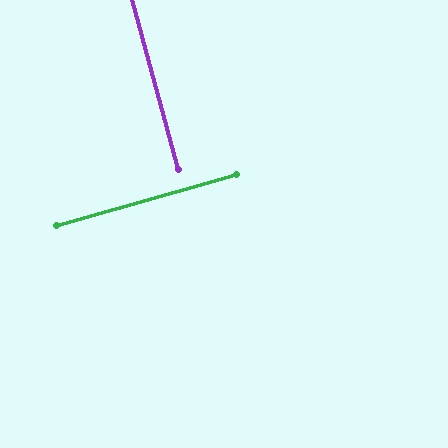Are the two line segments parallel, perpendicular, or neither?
Perpendicular — they meet at approximately 90°.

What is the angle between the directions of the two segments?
Approximately 90 degrees.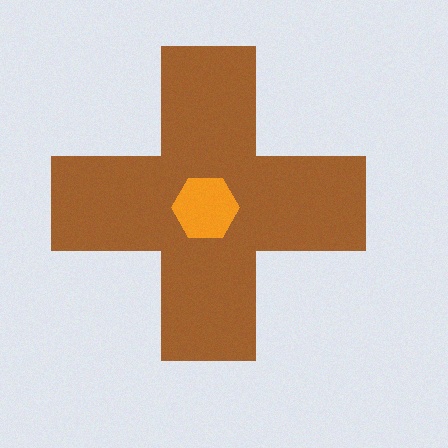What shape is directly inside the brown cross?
The orange hexagon.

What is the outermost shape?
The brown cross.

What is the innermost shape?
The orange hexagon.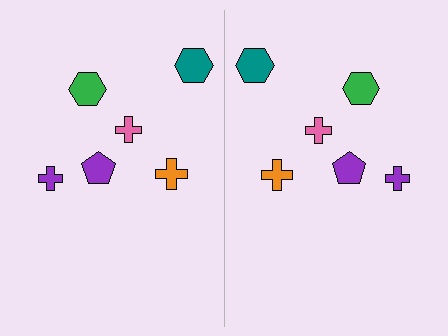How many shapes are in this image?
There are 12 shapes in this image.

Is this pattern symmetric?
Yes, this pattern has bilateral (reflection) symmetry.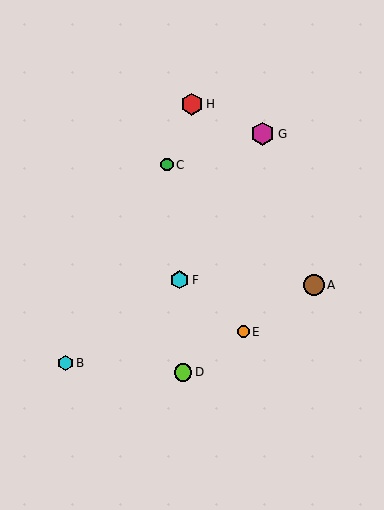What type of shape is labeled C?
Shape C is a green circle.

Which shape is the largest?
The magenta hexagon (labeled G) is the largest.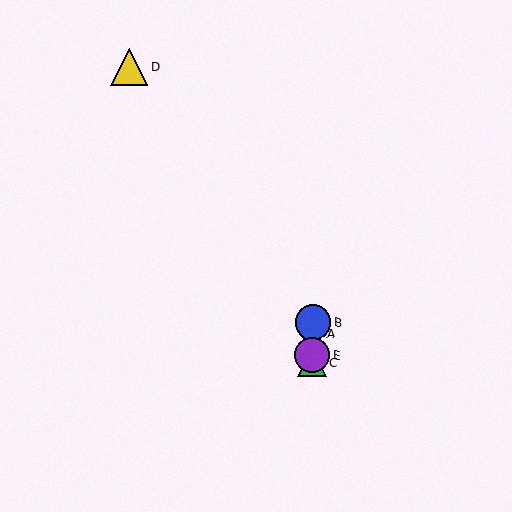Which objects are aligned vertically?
Objects A, B, C, E are aligned vertically.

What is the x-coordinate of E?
Object E is at x≈312.